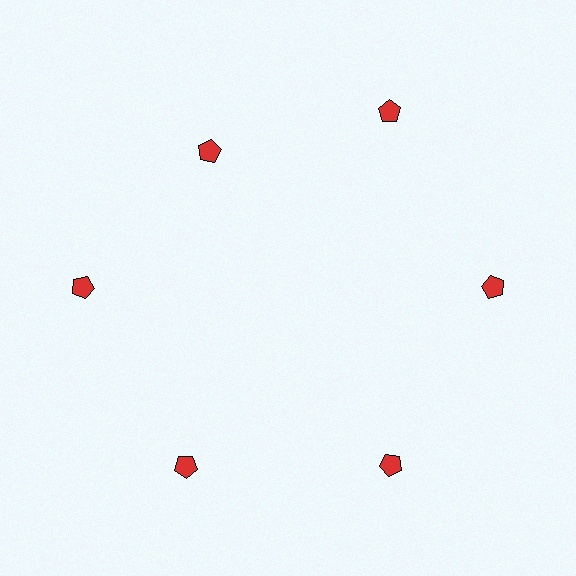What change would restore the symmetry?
The symmetry would be restored by moving it outward, back onto the ring so that all 6 pentagons sit at equal angles and equal distance from the center.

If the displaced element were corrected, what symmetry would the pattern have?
It would have 6-fold rotational symmetry — the pattern would map onto itself every 60 degrees.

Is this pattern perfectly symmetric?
No. The 6 red pentagons are arranged in a ring, but one element near the 11 o'clock position is pulled inward toward the center, breaking the 6-fold rotational symmetry.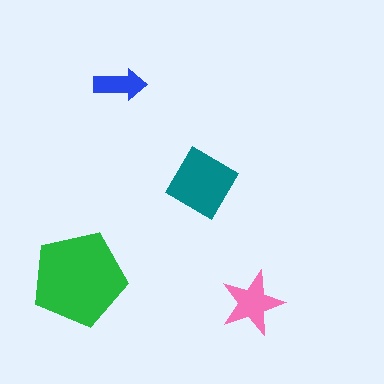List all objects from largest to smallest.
The green pentagon, the teal diamond, the pink star, the blue arrow.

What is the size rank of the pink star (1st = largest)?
3rd.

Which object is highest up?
The blue arrow is topmost.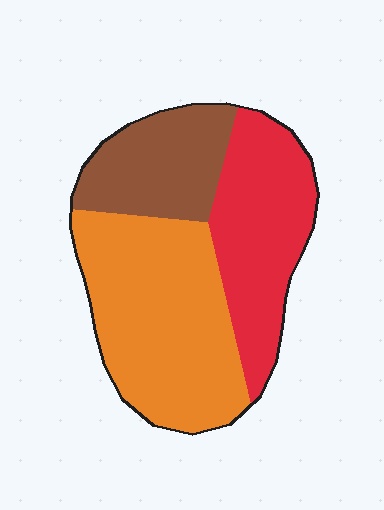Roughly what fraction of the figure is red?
Red takes up about one third (1/3) of the figure.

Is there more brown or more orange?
Orange.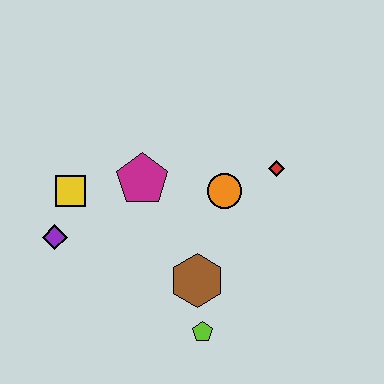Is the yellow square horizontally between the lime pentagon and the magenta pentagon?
No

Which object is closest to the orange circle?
The red diamond is closest to the orange circle.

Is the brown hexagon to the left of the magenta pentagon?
No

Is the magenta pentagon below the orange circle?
No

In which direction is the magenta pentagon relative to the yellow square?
The magenta pentagon is to the right of the yellow square.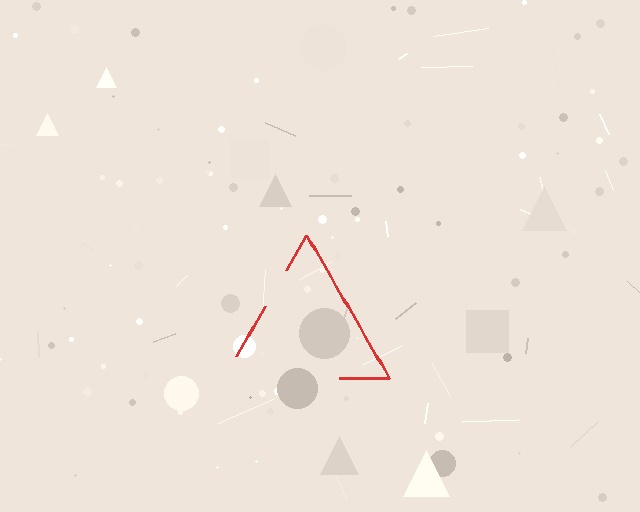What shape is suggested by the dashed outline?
The dashed outline suggests a triangle.